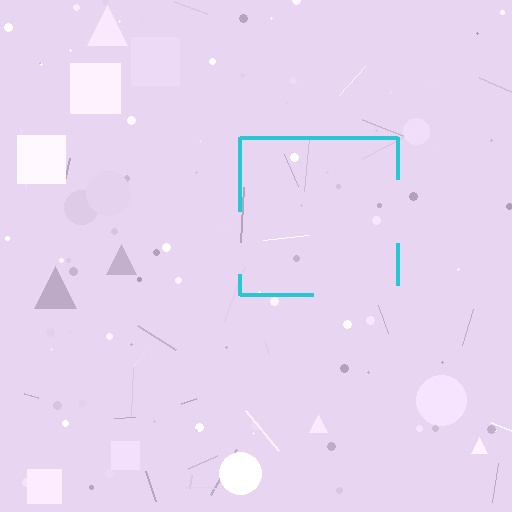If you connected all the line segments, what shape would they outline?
They would outline a square.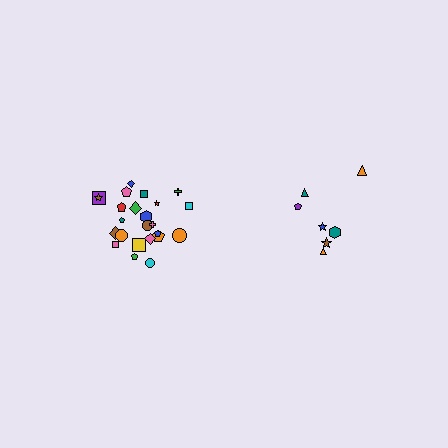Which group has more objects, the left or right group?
The left group.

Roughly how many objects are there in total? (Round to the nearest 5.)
Roughly 30 objects in total.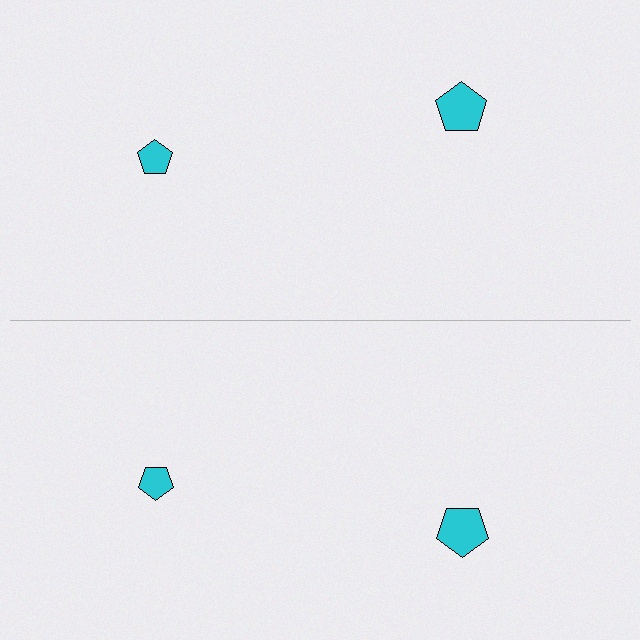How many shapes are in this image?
There are 4 shapes in this image.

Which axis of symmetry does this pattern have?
The pattern has a horizontal axis of symmetry running through the center of the image.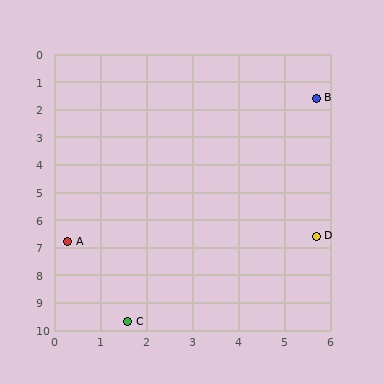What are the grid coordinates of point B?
Point B is at approximately (5.7, 1.6).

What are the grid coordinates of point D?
Point D is at approximately (5.7, 6.6).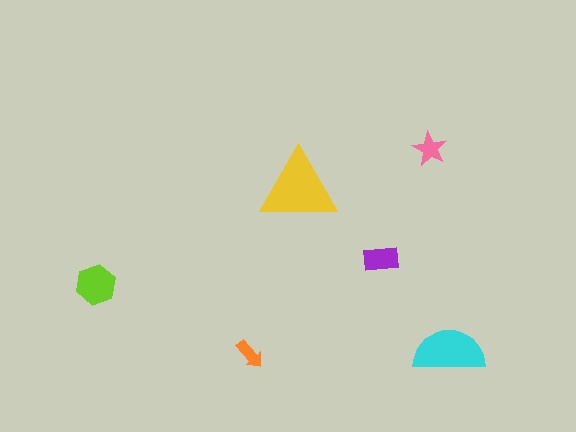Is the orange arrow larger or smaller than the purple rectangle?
Smaller.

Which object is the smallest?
The orange arrow.